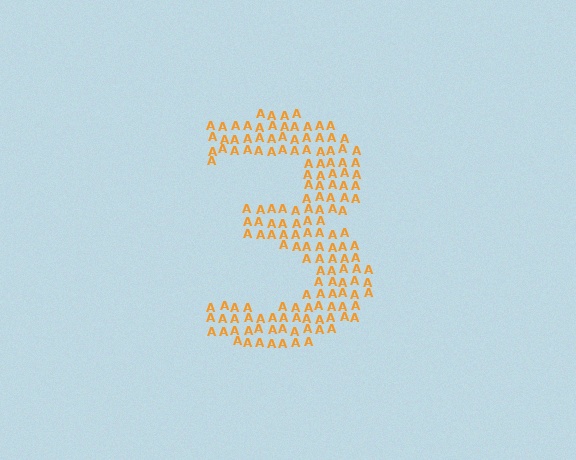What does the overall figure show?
The overall figure shows the digit 3.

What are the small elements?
The small elements are letter A's.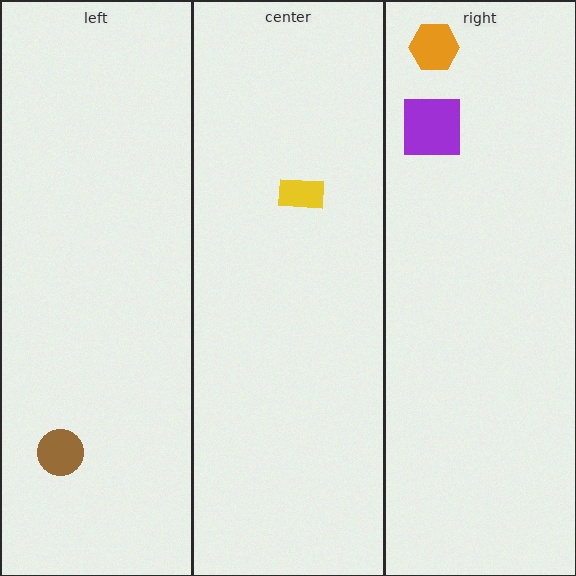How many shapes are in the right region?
2.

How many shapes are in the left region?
1.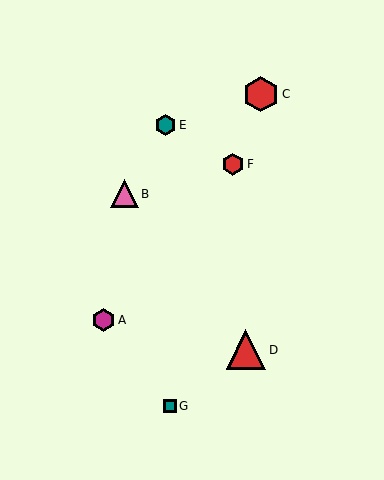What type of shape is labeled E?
Shape E is a teal hexagon.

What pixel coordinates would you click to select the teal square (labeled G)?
Click at (170, 406) to select the teal square G.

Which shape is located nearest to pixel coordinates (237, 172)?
The red hexagon (labeled F) at (233, 164) is nearest to that location.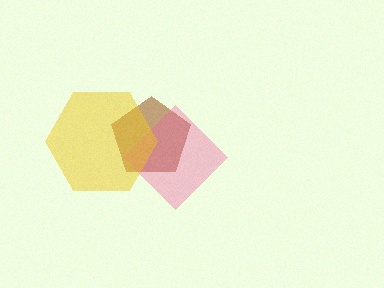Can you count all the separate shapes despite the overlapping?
Yes, there are 3 separate shapes.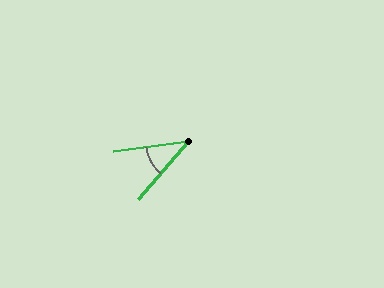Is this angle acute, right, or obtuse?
It is acute.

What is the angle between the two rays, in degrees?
Approximately 42 degrees.